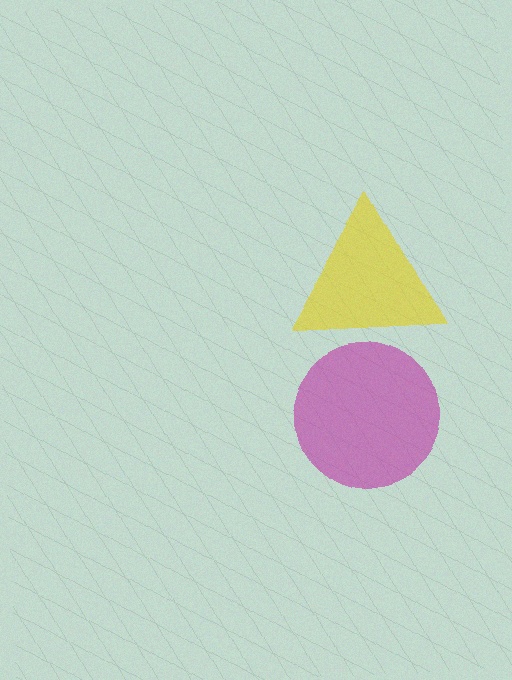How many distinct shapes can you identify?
There are 2 distinct shapes: a yellow triangle, a magenta circle.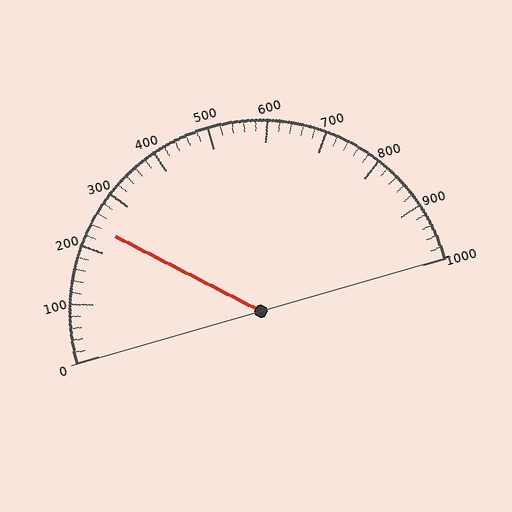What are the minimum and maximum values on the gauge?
The gauge ranges from 0 to 1000.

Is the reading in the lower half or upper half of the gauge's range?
The reading is in the lower half of the range (0 to 1000).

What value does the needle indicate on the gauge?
The needle indicates approximately 240.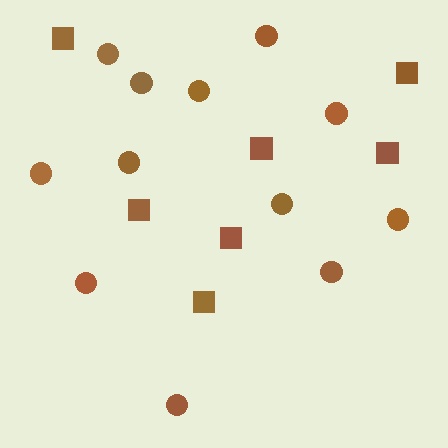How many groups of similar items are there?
There are 2 groups: one group of circles (12) and one group of squares (7).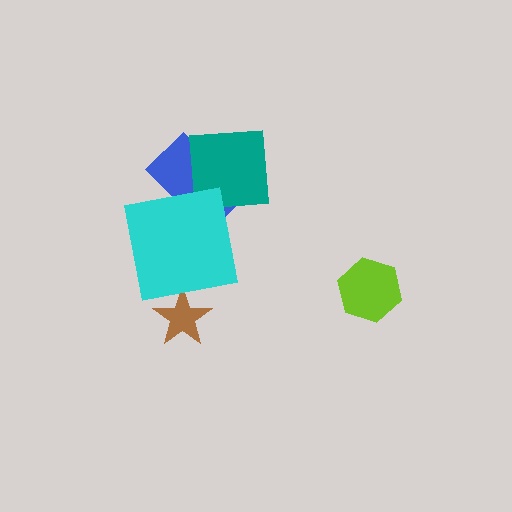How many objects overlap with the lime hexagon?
0 objects overlap with the lime hexagon.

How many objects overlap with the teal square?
1 object overlaps with the teal square.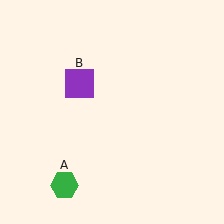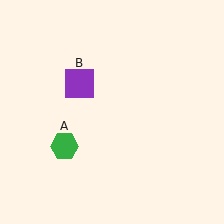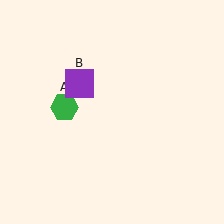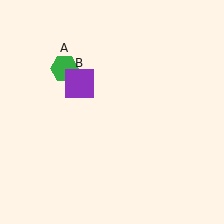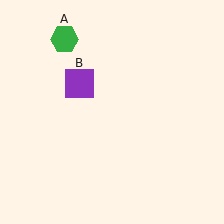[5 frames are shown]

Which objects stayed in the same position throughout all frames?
Purple square (object B) remained stationary.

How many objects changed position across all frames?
1 object changed position: green hexagon (object A).